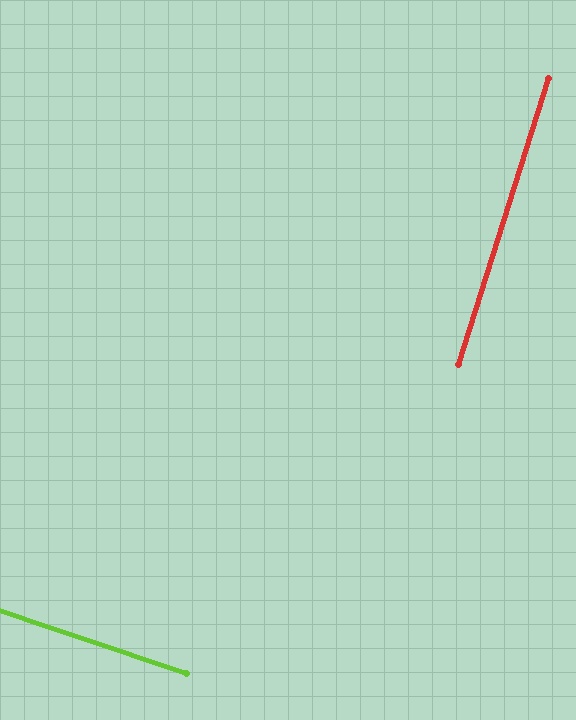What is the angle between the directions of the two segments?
Approximately 89 degrees.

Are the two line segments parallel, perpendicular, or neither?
Perpendicular — they meet at approximately 89°.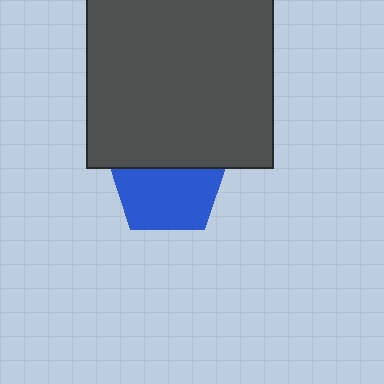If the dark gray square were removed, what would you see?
You would see the complete blue pentagon.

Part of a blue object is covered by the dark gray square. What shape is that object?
It is a pentagon.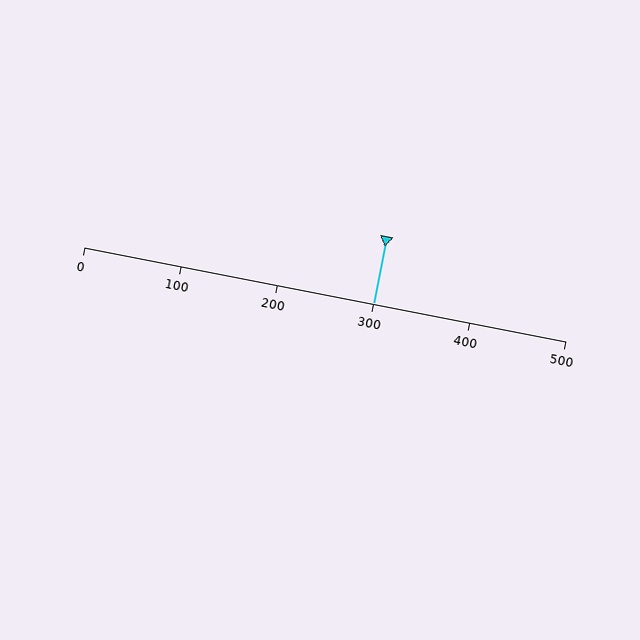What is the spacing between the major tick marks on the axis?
The major ticks are spaced 100 apart.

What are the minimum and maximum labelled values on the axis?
The axis runs from 0 to 500.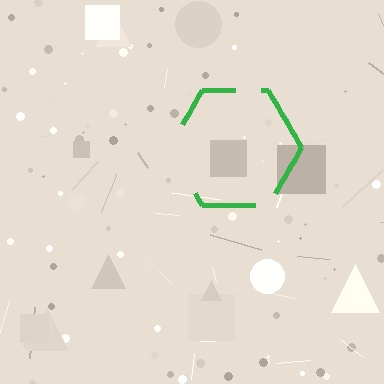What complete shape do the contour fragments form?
The contour fragments form a hexagon.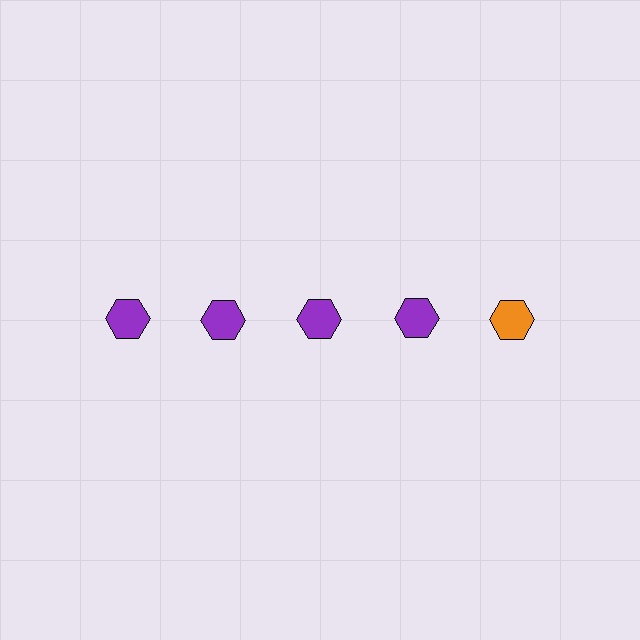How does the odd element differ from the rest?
It has a different color: orange instead of purple.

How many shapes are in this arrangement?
There are 5 shapes arranged in a grid pattern.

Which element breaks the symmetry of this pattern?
The orange hexagon in the top row, rightmost column breaks the symmetry. All other shapes are purple hexagons.